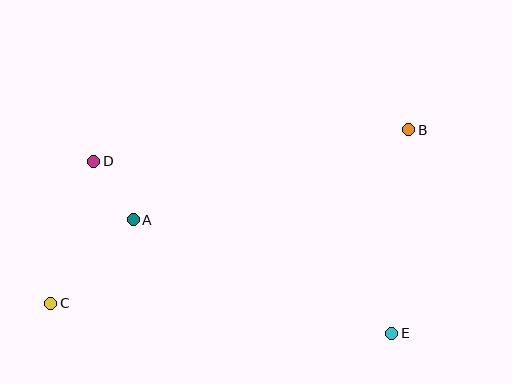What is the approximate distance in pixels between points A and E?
The distance between A and E is approximately 282 pixels.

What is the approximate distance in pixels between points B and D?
The distance between B and D is approximately 317 pixels.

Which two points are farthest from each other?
Points B and C are farthest from each other.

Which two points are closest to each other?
Points A and D are closest to each other.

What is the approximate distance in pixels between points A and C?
The distance between A and C is approximately 118 pixels.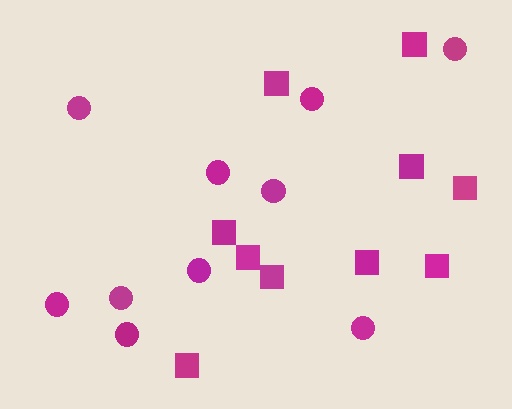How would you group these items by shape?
There are 2 groups: one group of circles (10) and one group of squares (10).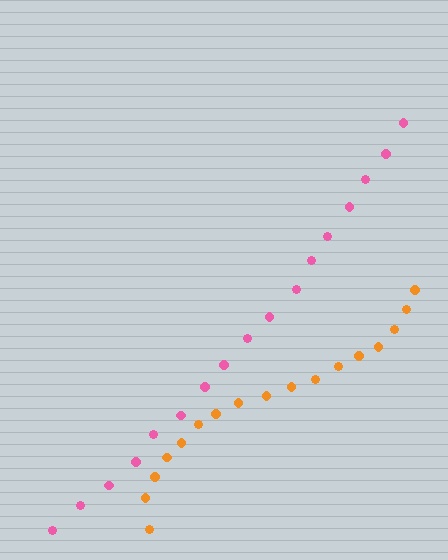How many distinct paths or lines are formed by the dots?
There are 2 distinct paths.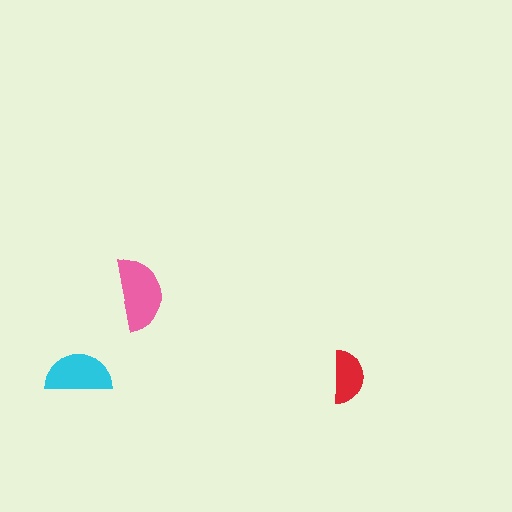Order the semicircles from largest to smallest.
the pink one, the cyan one, the red one.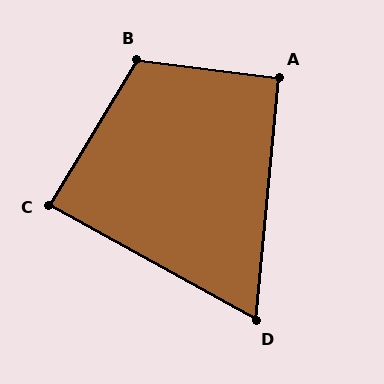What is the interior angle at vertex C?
Approximately 88 degrees (approximately right).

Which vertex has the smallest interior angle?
D, at approximately 66 degrees.